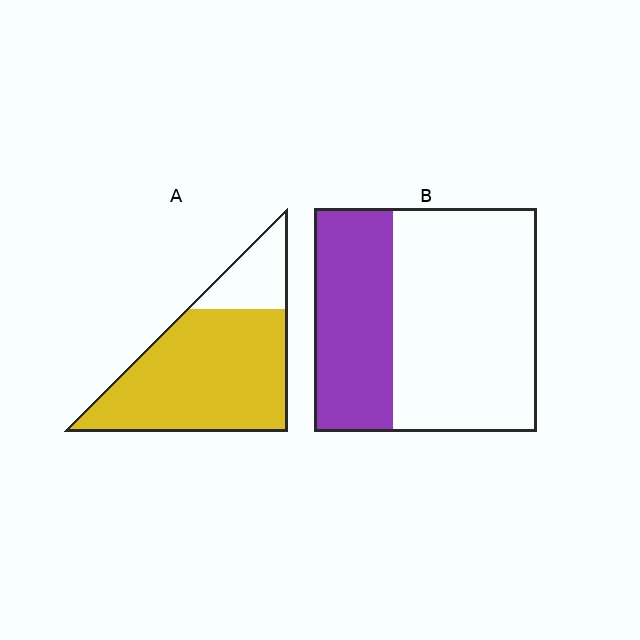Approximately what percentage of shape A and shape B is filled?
A is approximately 80% and B is approximately 35%.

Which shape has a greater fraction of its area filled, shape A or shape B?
Shape A.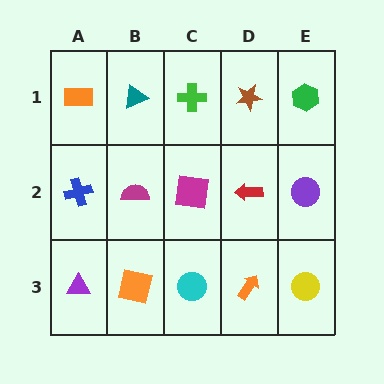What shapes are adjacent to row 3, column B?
A magenta semicircle (row 2, column B), a purple triangle (row 3, column A), a cyan circle (row 3, column C).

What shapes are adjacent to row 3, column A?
A blue cross (row 2, column A), an orange square (row 3, column B).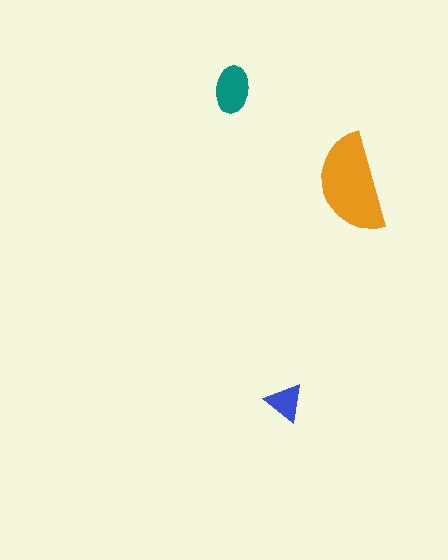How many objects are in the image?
There are 3 objects in the image.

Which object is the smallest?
The blue triangle.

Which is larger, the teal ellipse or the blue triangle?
The teal ellipse.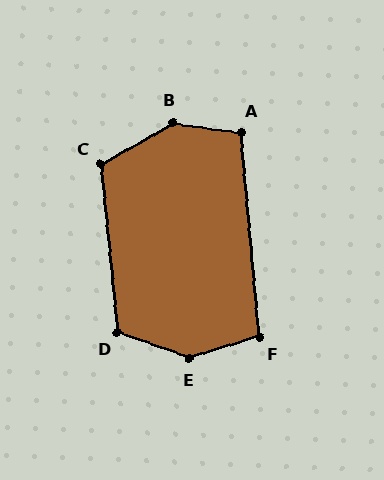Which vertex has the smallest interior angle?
F, at approximately 102 degrees.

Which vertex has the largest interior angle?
E, at approximately 143 degrees.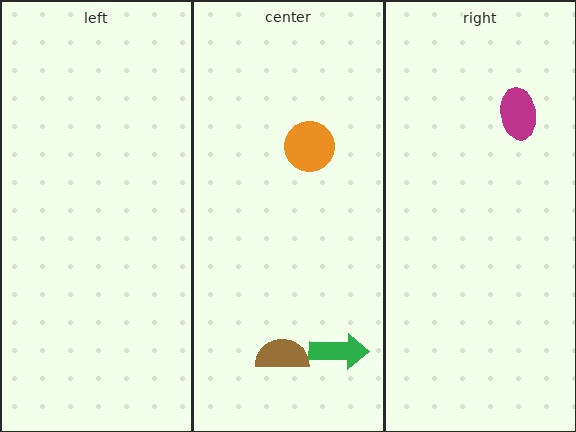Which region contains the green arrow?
The center region.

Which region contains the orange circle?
The center region.